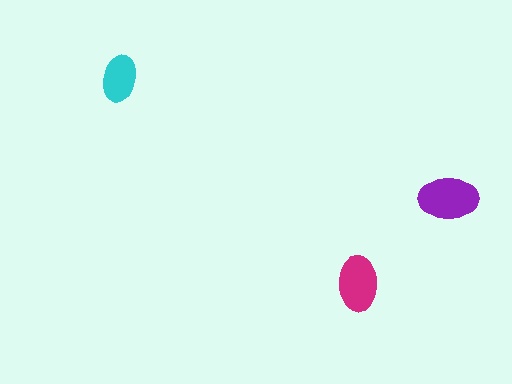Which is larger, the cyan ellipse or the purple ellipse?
The purple one.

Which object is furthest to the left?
The cyan ellipse is leftmost.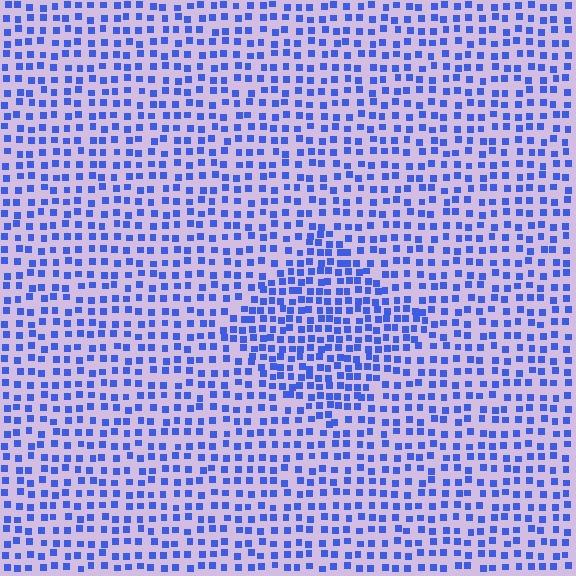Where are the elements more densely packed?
The elements are more densely packed inside the diamond boundary.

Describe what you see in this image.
The image contains small blue elements arranged at two different densities. A diamond-shaped region is visible where the elements are more densely packed than the surrounding area.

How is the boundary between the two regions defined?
The boundary is defined by a change in element density (approximately 1.6x ratio). All elements are the same color, size, and shape.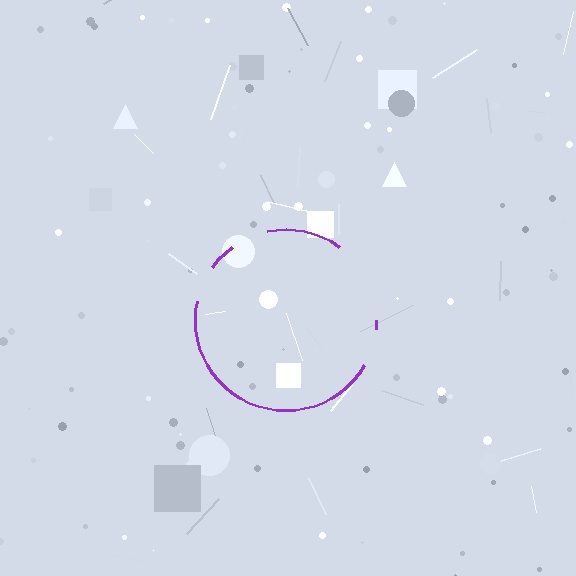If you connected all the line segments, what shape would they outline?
They would outline a circle.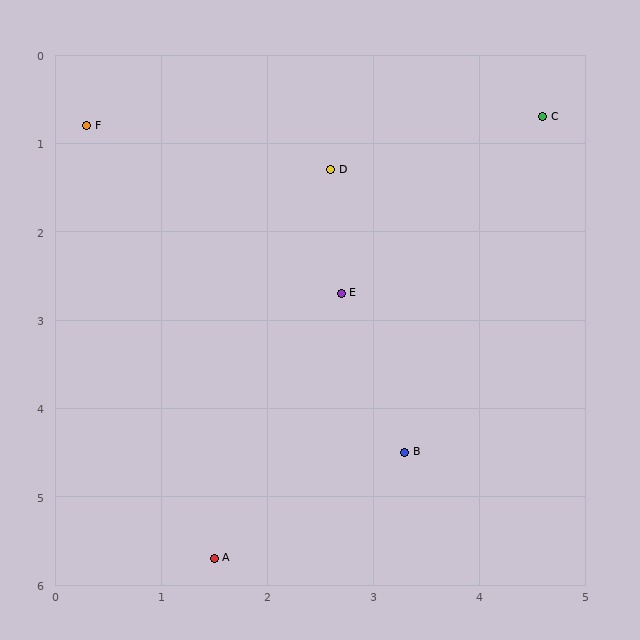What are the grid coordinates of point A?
Point A is at approximately (1.5, 5.7).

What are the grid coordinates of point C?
Point C is at approximately (4.6, 0.7).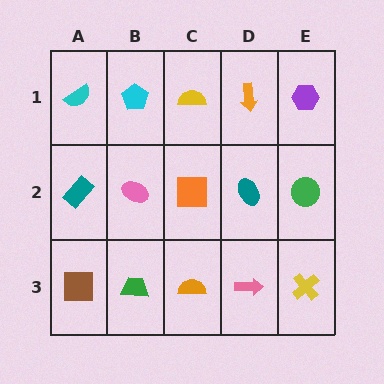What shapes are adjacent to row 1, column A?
A teal rectangle (row 2, column A), a cyan pentagon (row 1, column B).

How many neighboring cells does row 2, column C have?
4.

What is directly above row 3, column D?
A teal ellipse.